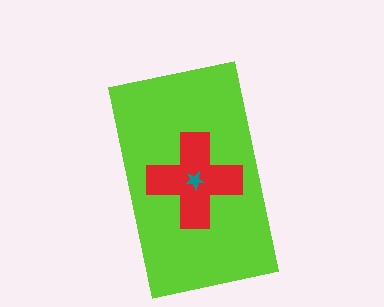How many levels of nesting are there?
3.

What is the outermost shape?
The lime rectangle.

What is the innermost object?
The teal star.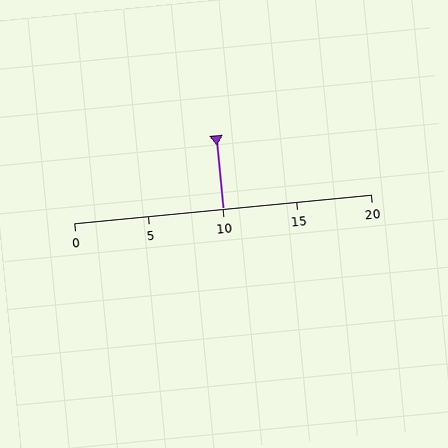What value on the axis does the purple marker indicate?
The marker indicates approximately 10.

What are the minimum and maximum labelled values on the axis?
The axis runs from 0 to 20.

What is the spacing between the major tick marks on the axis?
The major ticks are spaced 5 apart.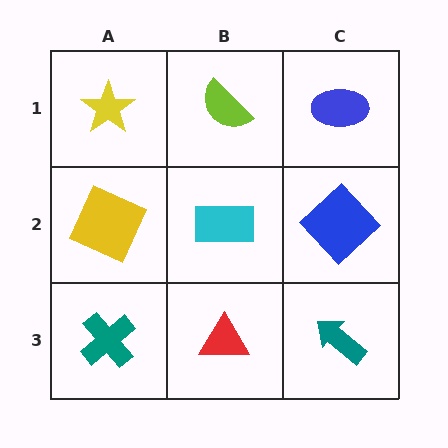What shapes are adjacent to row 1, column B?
A cyan rectangle (row 2, column B), a yellow star (row 1, column A), a blue ellipse (row 1, column C).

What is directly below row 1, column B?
A cyan rectangle.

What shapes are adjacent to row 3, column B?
A cyan rectangle (row 2, column B), a teal cross (row 3, column A), a teal arrow (row 3, column C).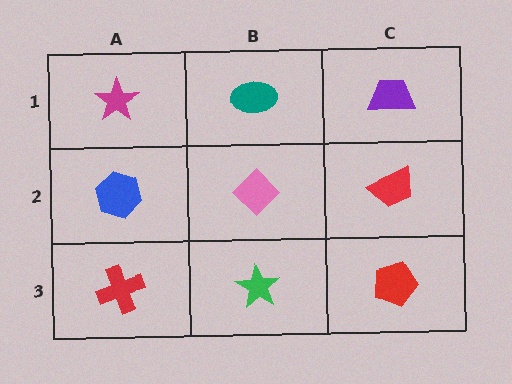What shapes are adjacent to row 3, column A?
A blue hexagon (row 2, column A), a green star (row 3, column B).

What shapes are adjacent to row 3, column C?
A red trapezoid (row 2, column C), a green star (row 3, column B).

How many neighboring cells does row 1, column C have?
2.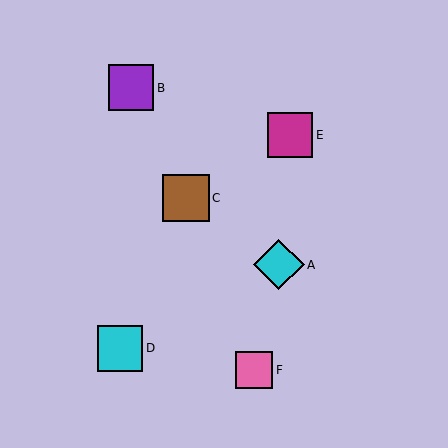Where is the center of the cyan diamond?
The center of the cyan diamond is at (279, 265).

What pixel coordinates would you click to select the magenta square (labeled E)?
Click at (290, 135) to select the magenta square E.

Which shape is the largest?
The cyan diamond (labeled A) is the largest.